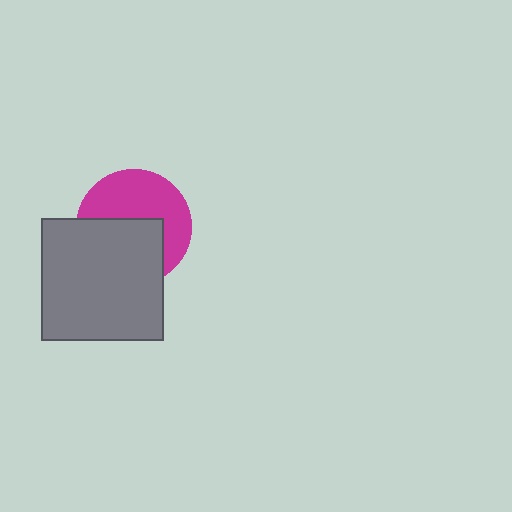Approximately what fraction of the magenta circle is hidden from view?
Roughly 49% of the magenta circle is hidden behind the gray square.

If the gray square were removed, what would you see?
You would see the complete magenta circle.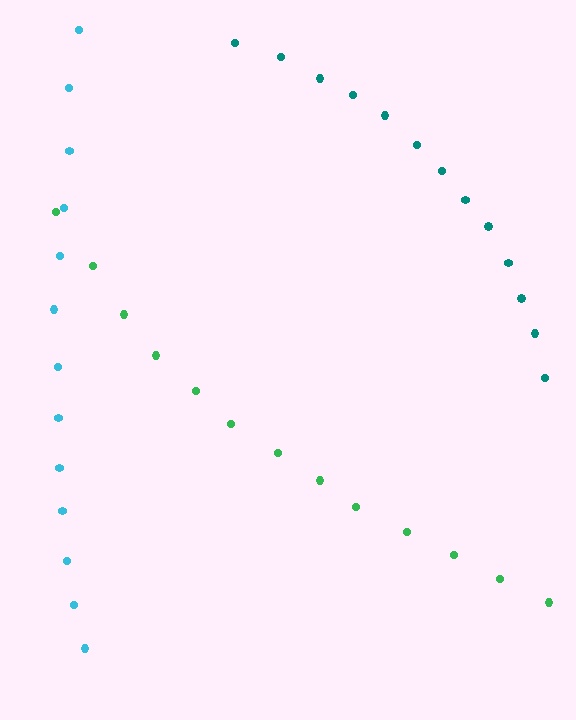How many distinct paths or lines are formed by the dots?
There are 3 distinct paths.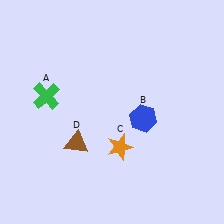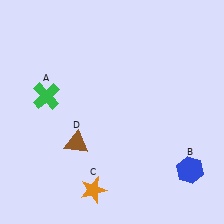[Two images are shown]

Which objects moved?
The objects that moved are: the blue hexagon (B), the orange star (C).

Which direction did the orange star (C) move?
The orange star (C) moved down.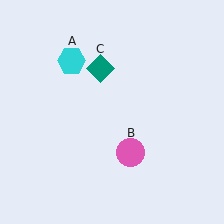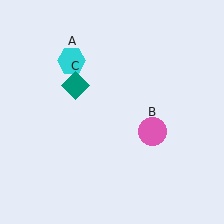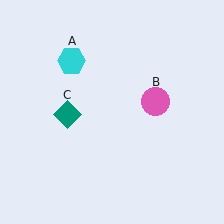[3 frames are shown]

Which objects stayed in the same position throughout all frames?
Cyan hexagon (object A) remained stationary.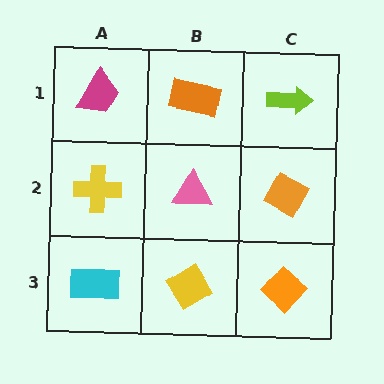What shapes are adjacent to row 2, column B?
An orange rectangle (row 1, column B), a yellow diamond (row 3, column B), a yellow cross (row 2, column A), an orange diamond (row 2, column C).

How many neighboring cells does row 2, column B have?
4.